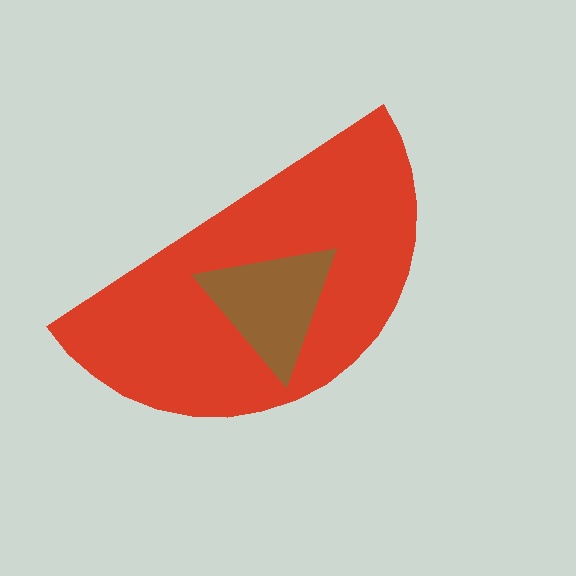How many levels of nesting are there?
2.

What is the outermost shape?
The red semicircle.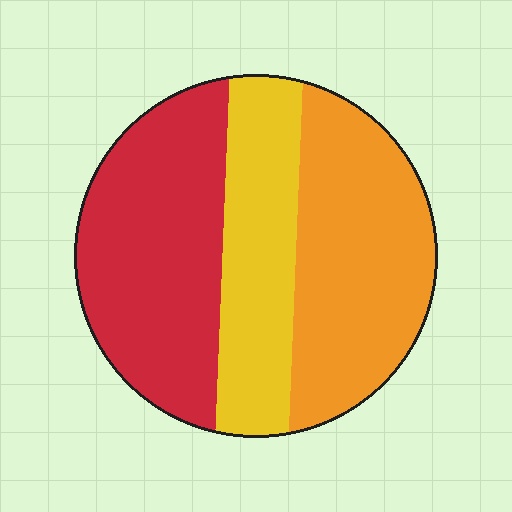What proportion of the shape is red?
Red takes up about three eighths (3/8) of the shape.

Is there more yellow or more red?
Red.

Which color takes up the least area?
Yellow, at roughly 25%.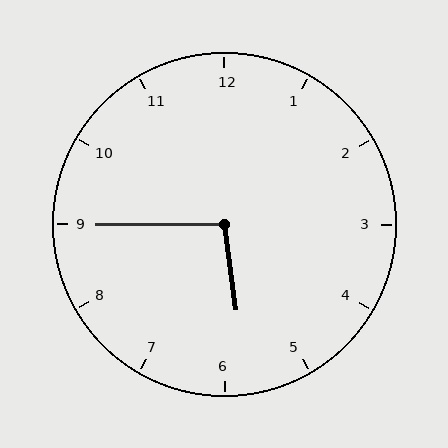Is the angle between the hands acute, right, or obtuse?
It is obtuse.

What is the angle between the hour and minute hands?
Approximately 98 degrees.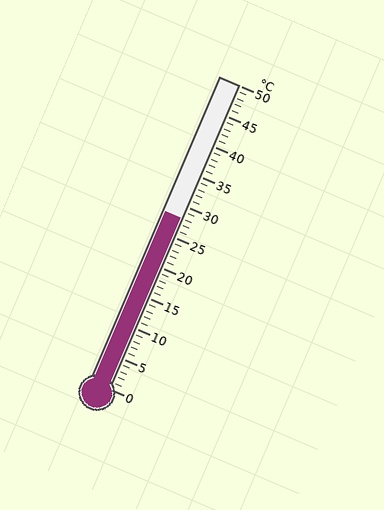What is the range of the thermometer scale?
The thermometer scale ranges from 0°C to 50°C.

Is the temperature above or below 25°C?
The temperature is above 25°C.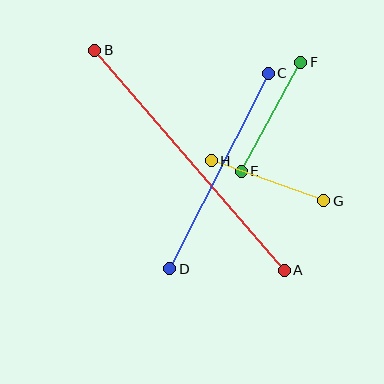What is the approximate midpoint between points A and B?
The midpoint is at approximately (189, 160) pixels.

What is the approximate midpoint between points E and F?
The midpoint is at approximately (271, 117) pixels.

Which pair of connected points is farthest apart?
Points A and B are farthest apart.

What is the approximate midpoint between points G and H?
The midpoint is at approximately (268, 181) pixels.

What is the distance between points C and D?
The distance is approximately 219 pixels.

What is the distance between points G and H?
The distance is approximately 119 pixels.